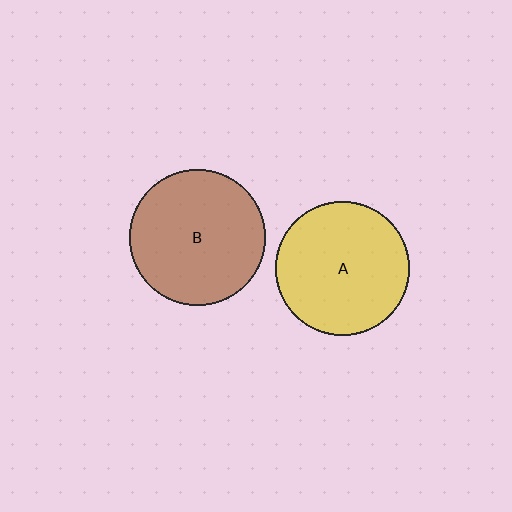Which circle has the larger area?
Circle B (brown).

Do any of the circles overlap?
No, none of the circles overlap.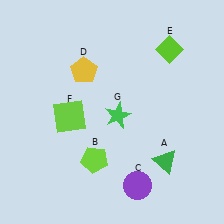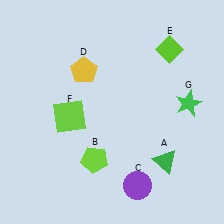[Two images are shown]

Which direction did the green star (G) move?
The green star (G) moved right.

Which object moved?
The green star (G) moved right.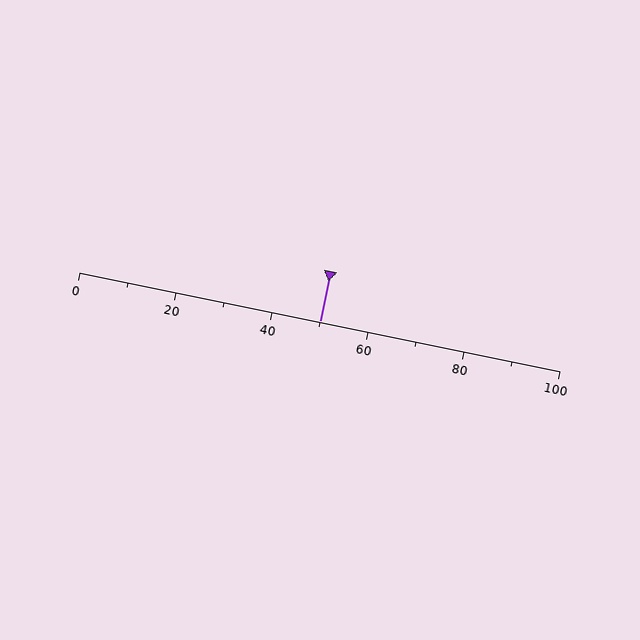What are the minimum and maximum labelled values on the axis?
The axis runs from 0 to 100.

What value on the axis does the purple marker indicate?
The marker indicates approximately 50.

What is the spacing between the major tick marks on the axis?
The major ticks are spaced 20 apart.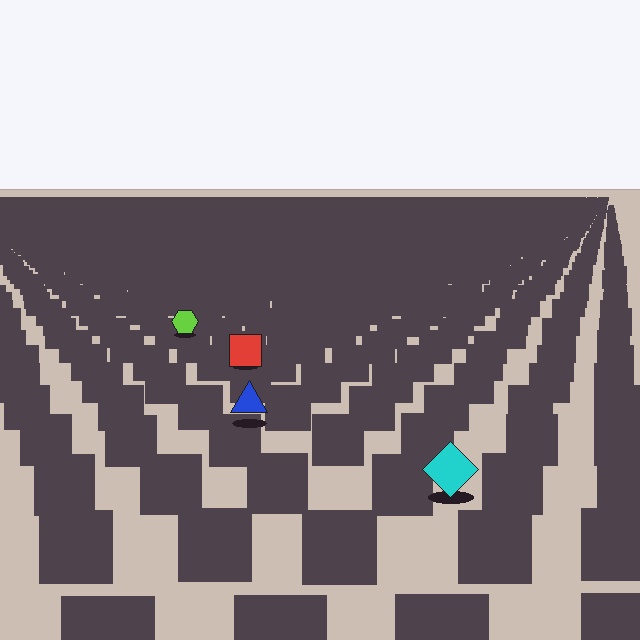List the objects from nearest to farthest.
From nearest to farthest: the cyan diamond, the blue triangle, the red square, the lime hexagon.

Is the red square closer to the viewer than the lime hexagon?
Yes. The red square is closer — you can tell from the texture gradient: the ground texture is coarser near it.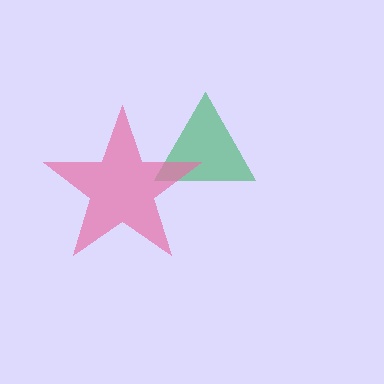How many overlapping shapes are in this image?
There are 2 overlapping shapes in the image.